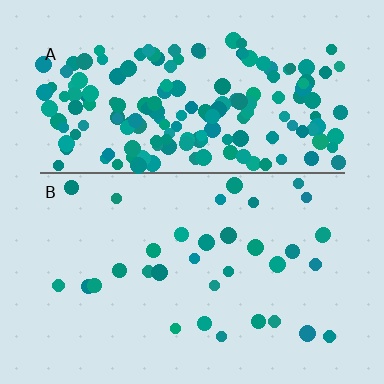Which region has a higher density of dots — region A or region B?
A (the top).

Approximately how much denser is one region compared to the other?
Approximately 5.1× — region A over region B.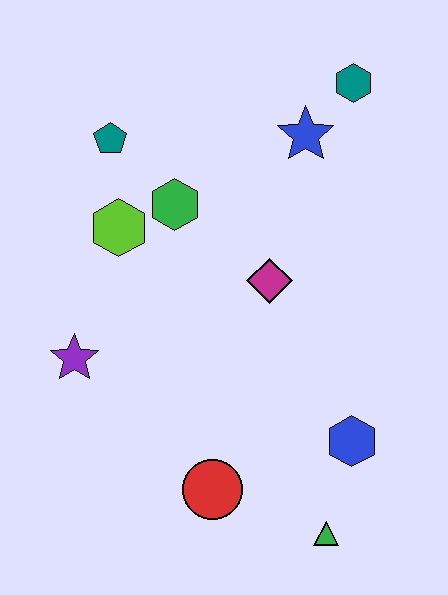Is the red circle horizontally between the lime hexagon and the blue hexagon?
Yes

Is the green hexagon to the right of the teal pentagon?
Yes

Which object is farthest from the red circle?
The teal hexagon is farthest from the red circle.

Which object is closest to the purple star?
The lime hexagon is closest to the purple star.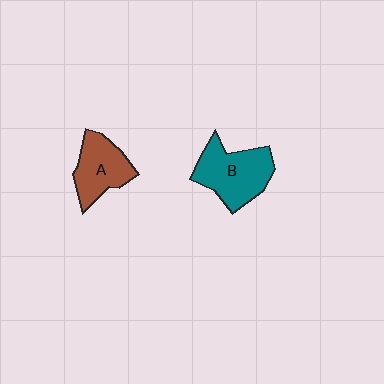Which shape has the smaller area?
Shape A (brown).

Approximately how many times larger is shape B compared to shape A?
Approximately 1.3 times.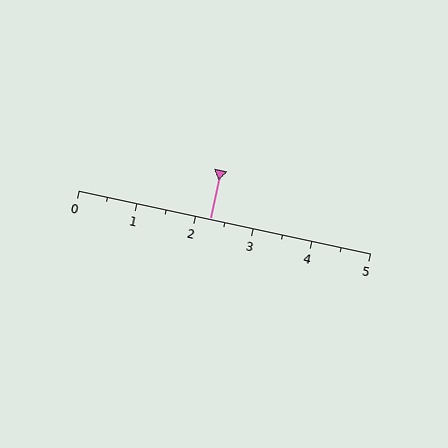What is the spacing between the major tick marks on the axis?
The major ticks are spaced 1 apart.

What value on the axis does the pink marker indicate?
The marker indicates approximately 2.2.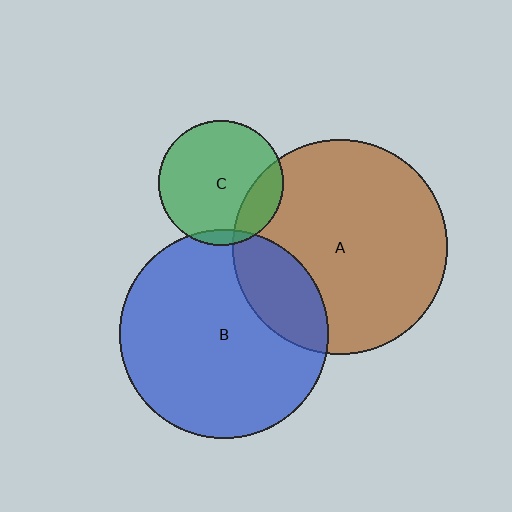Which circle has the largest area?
Circle A (brown).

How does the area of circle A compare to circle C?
Approximately 3.0 times.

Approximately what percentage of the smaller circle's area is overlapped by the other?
Approximately 20%.